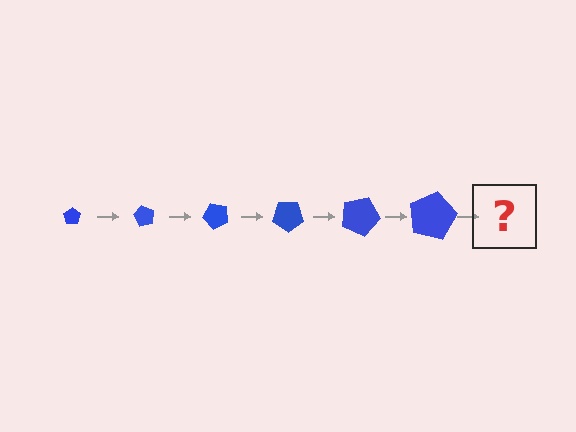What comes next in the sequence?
The next element should be a pentagon, larger than the previous one and rotated 360 degrees from the start.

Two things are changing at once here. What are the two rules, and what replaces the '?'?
The two rules are that the pentagon grows larger each step and it rotates 60 degrees each step. The '?' should be a pentagon, larger than the previous one and rotated 360 degrees from the start.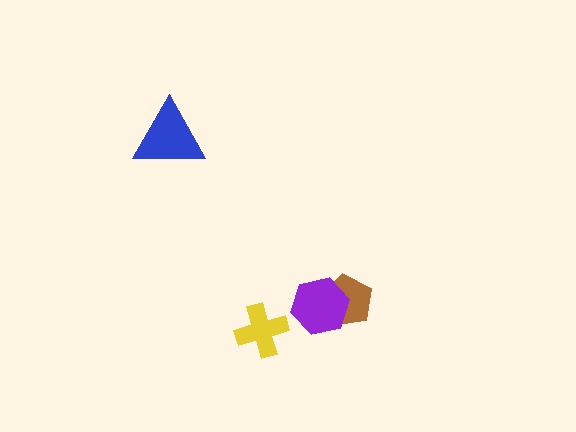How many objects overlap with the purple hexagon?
1 object overlaps with the purple hexagon.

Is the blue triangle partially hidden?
No, no other shape covers it.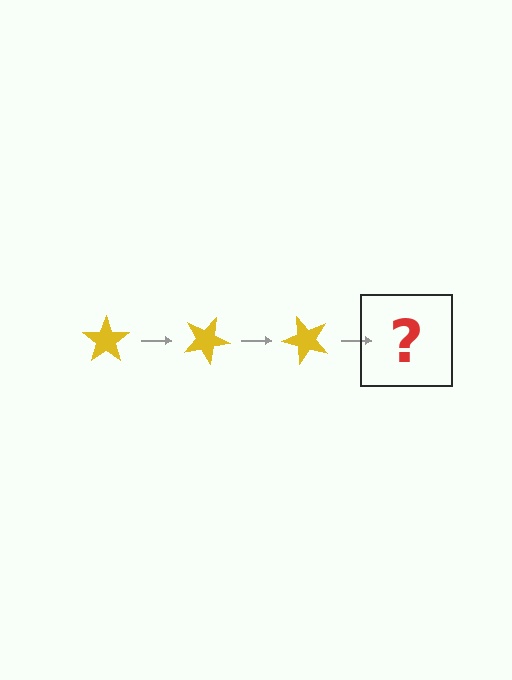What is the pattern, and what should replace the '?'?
The pattern is that the star rotates 25 degrees each step. The '?' should be a yellow star rotated 75 degrees.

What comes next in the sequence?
The next element should be a yellow star rotated 75 degrees.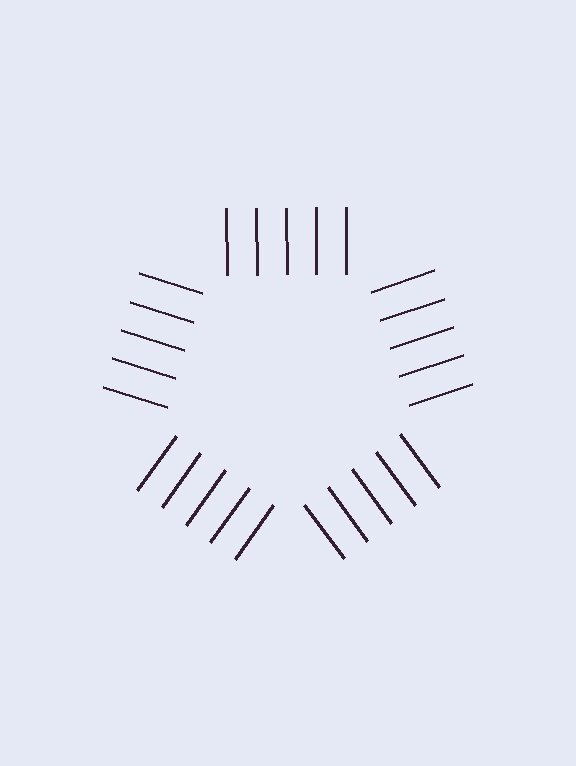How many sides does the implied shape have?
5 sides — the line-ends trace a pentagon.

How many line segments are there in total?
25 — 5 along each of the 5 edges.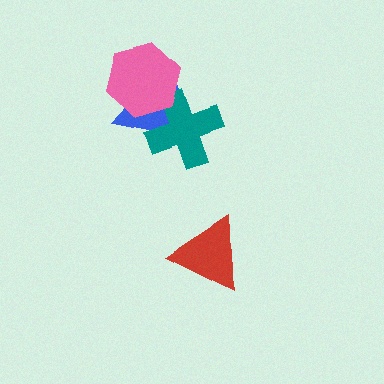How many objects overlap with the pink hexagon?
2 objects overlap with the pink hexagon.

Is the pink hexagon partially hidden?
No, no other shape covers it.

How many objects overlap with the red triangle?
0 objects overlap with the red triangle.